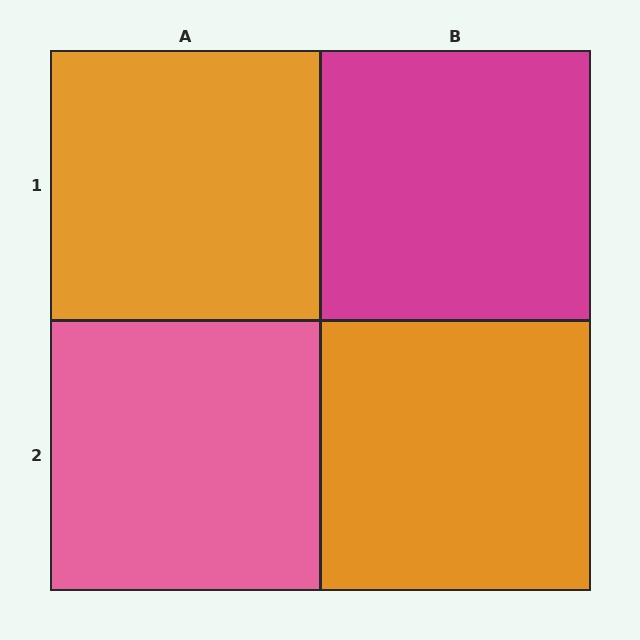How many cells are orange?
2 cells are orange.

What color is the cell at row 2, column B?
Orange.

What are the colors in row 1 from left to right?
Orange, magenta.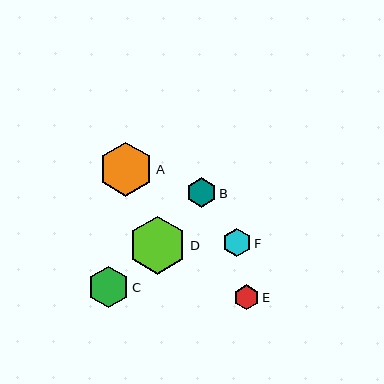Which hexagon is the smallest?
Hexagon E is the smallest with a size of approximately 25 pixels.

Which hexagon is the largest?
Hexagon D is the largest with a size of approximately 58 pixels.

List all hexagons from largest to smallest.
From largest to smallest: D, A, C, B, F, E.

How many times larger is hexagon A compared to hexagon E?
Hexagon A is approximately 2.1 times the size of hexagon E.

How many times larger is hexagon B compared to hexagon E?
Hexagon B is approximately 1.2 times the size of hexagon E.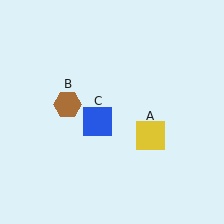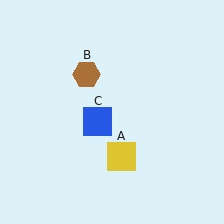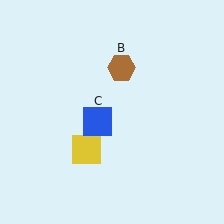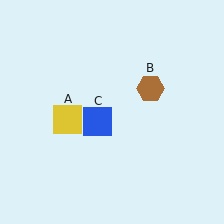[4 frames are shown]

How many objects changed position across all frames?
2 objects changed position: yellow square (object A), brown hexagon (object B).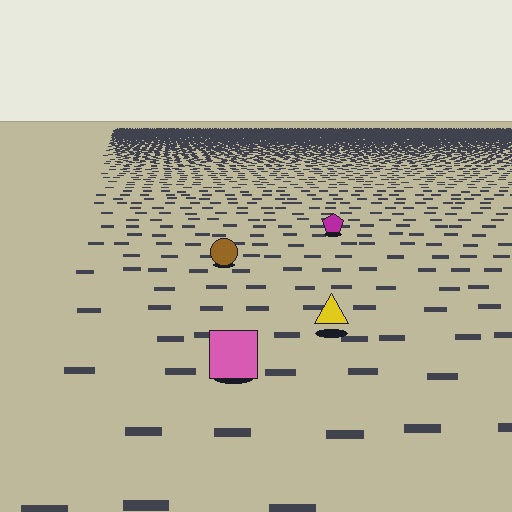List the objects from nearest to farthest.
From nearest to farthest: the pink square, the yellow triangle, the brown circle, the magenta pentagon.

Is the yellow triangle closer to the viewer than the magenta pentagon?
Yes. The yellow triangle is closer — you can tell from the texture gradient: the ground texture is coarser near it.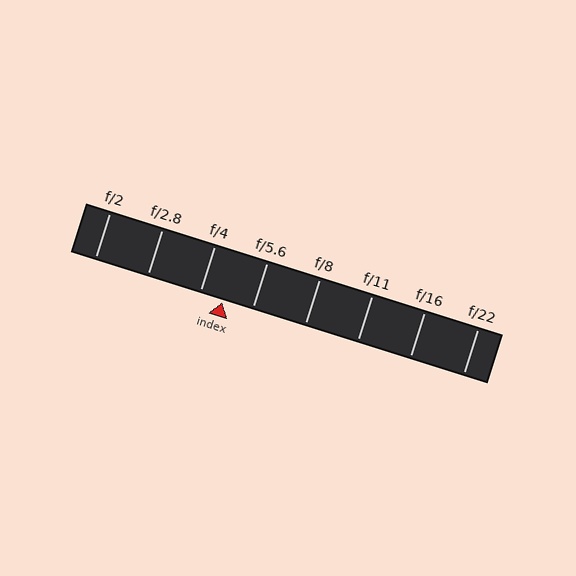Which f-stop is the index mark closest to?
The index mark is closest to f/4.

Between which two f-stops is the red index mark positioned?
The index mark is between f/4 and f/5.6.